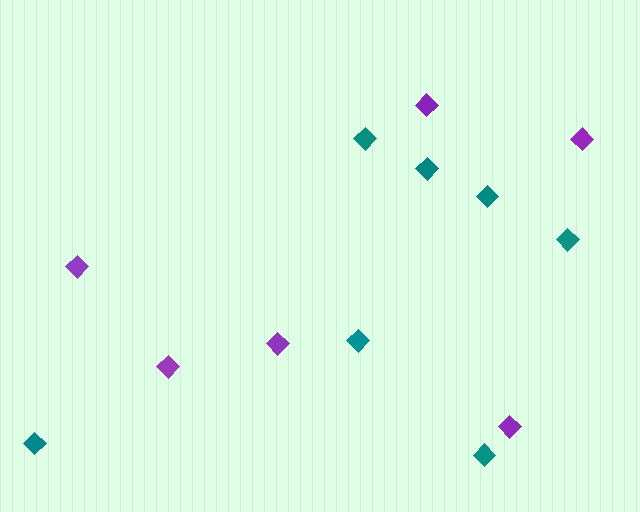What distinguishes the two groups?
There are 2 groups: one group of teal diamonds (7) and one group of purple diamonds (6).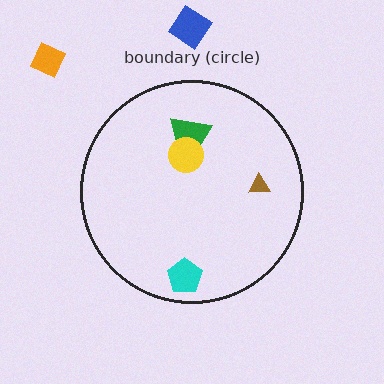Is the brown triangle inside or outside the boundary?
Inside.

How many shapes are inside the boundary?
4 inside, 2 outside.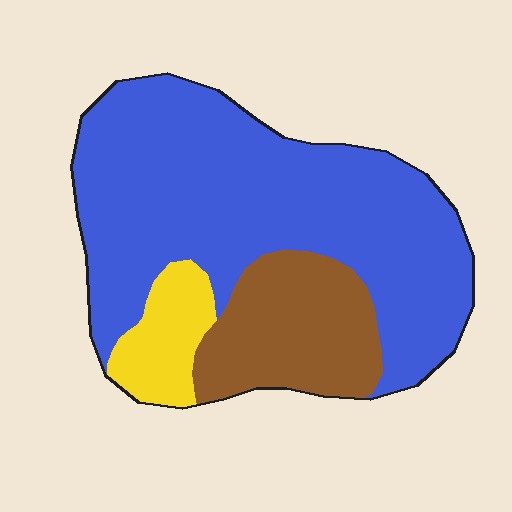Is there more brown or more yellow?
Brown.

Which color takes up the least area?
Yellow, at roughly 10%.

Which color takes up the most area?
Blue, at roughly 70%.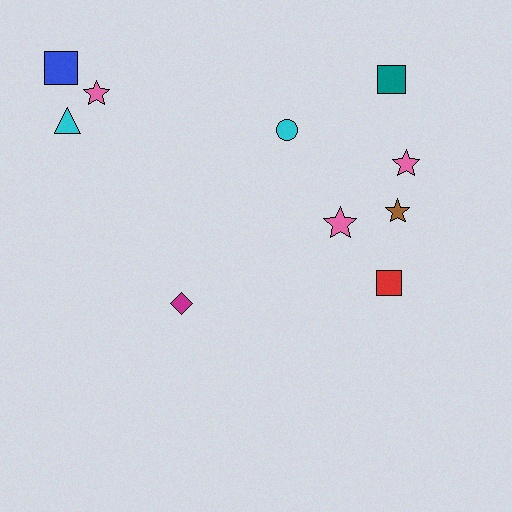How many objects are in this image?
There are 10 objects.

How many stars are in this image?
There are 4 stars.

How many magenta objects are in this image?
There is 1 magenta object.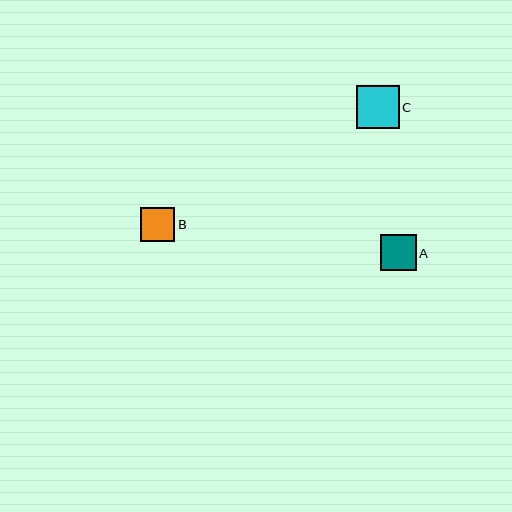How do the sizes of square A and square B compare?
Square A and square B are approximately the same size.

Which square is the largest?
Square C is the largest with a size of approximately 43 pixels.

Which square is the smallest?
Square B is the smallest with a size of approximately 34 pixels.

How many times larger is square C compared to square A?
Square C is approximately 1.2 times the size of square A.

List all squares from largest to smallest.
From largest to smallest: C, A, B.